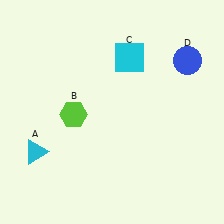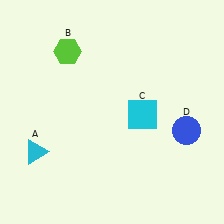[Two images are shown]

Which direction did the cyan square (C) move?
The cyan square (C) moved down.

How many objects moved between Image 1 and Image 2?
3 objects moved between the two images.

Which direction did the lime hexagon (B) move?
The lime hexagon (B) moved up.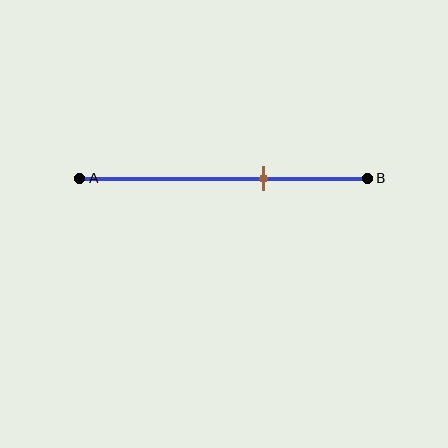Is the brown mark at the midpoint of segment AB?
No, the mark is at about 65% from A, not at the 50% midpoint.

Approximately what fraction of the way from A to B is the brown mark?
The brown mark is approximately 65% of the way from A to B.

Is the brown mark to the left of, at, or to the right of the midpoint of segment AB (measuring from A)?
The brown mark is to the right of the midpoint of segment AB.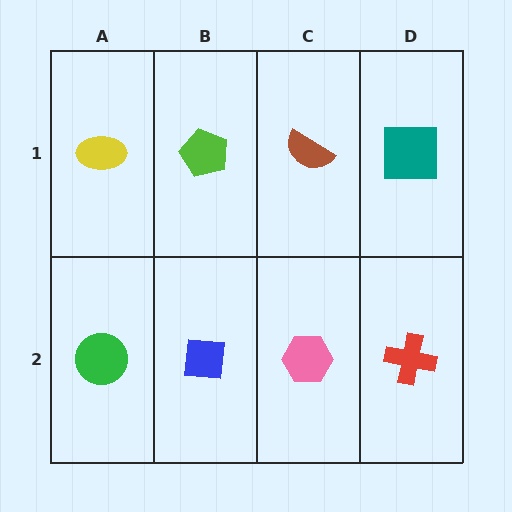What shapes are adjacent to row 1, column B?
A blue square (row 2, column B), a yellow ellipse (row 1, column A), a brown semicircle (row 1, column C).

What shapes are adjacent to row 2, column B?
A lime pentagon (row 1, column B), a green circle (row 2, column A), a pink hexagon (row 2, column C).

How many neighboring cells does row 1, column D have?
2.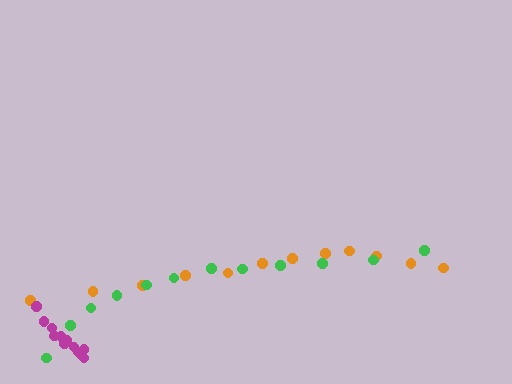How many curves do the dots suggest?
There are 3 distinct paths.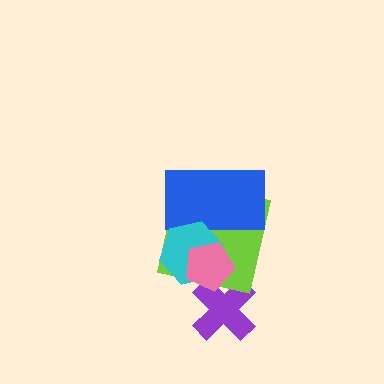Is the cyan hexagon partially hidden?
Yes, it is partially covered by another shape.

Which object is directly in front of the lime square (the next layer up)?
The blue rectangle is directly in front of the lime square.